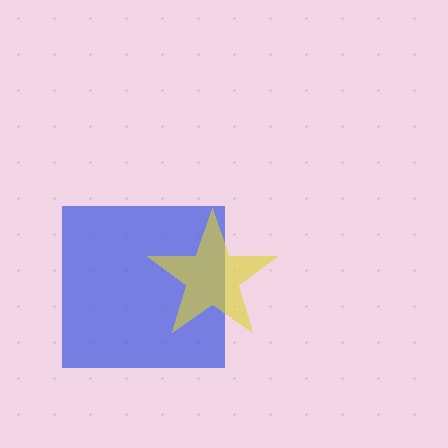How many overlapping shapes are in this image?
There are 2 overlapping shapes in the image.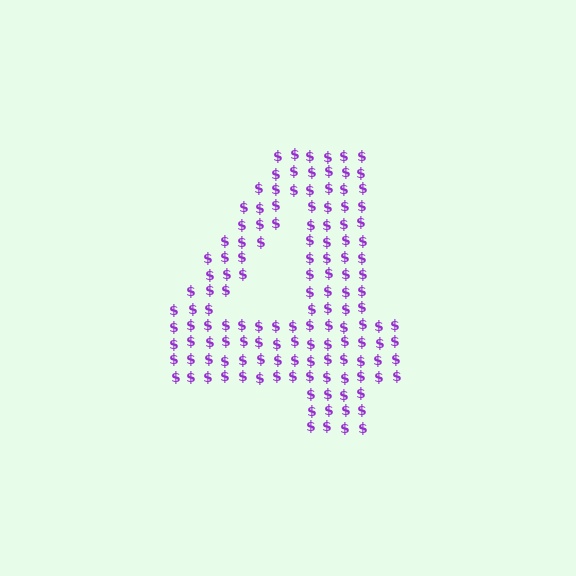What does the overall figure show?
The overall figure shows the digit 4.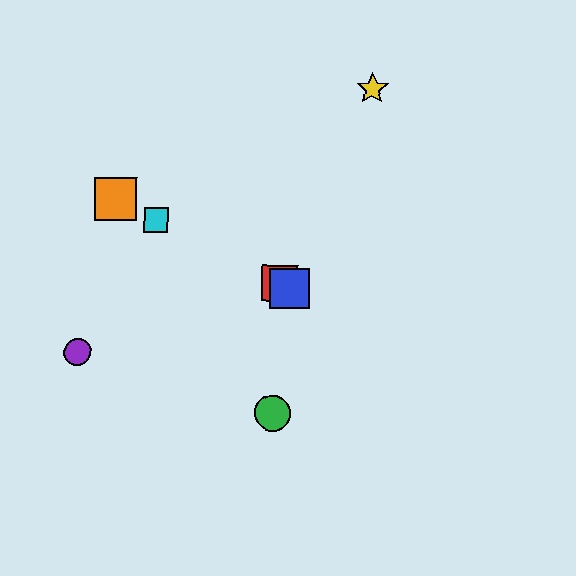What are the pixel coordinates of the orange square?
The orange square is at (115, 199).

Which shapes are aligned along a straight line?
The red square, the blue square, the orange square, the cyan square are aligned along a straight line.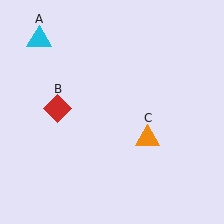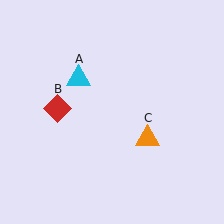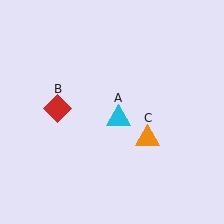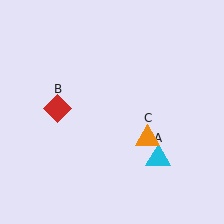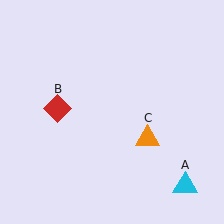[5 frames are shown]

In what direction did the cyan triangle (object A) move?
The cyan triangle (object A) moved down and to the right.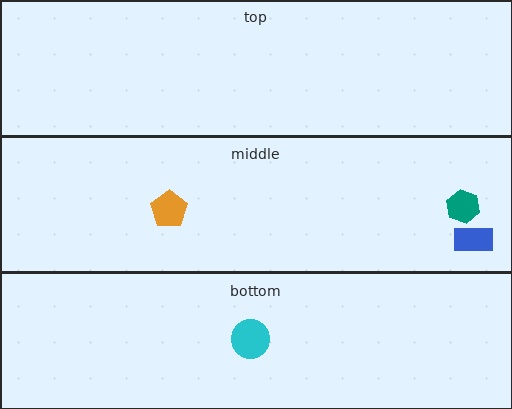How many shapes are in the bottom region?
1.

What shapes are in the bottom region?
The cyan circle.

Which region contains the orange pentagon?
The middle region.